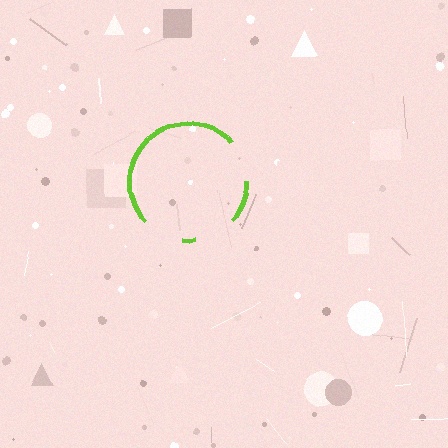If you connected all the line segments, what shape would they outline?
They would outline a circle.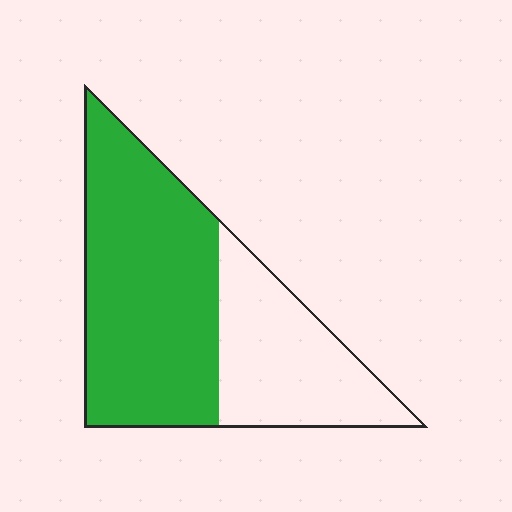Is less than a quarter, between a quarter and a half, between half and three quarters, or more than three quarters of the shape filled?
Between half and three quarters.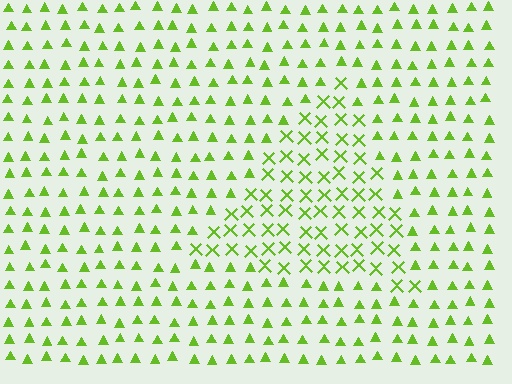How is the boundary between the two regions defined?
The boundary is defined by a change in element shape: X marks inside vs. triangles outside. All elements share the same color and spacing.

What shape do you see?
I see a triangle.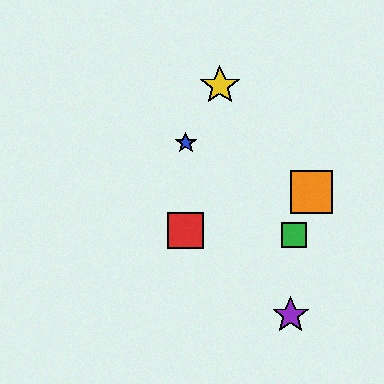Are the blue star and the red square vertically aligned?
Yes, both are at x≈186.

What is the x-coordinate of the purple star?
The purple star is at x≈291.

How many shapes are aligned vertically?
2 shapes (the red square, the blue star) are aligned vertically.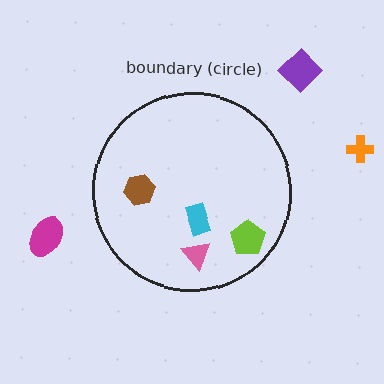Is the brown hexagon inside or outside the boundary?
Inside.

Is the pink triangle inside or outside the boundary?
Inside.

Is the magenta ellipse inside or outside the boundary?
Outside.